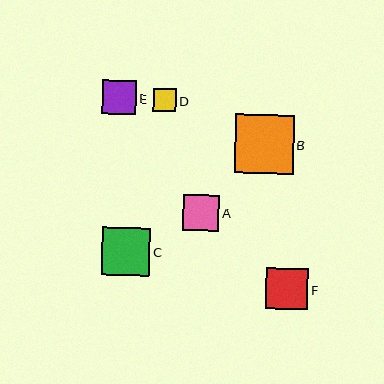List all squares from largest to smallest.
From largest to smallest: B, C, F, A, E, D.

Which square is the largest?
Square B is the largest with a size of approximately 58 pixels.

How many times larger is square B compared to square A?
Square B is approximately 1.6 times the size of square A.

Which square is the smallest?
Square D is the smallest with a size of approximately 23 pixels.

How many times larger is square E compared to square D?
Square E is approximately 1.5 times the size of square D.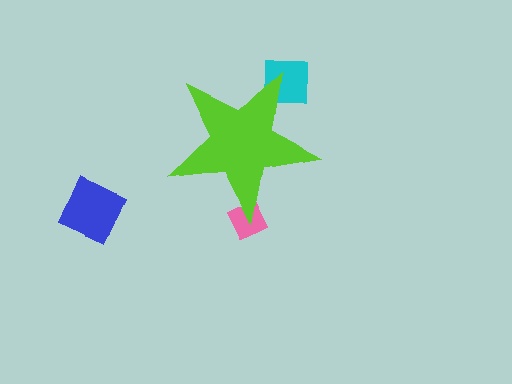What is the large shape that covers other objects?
A lime star.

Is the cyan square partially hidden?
Yes, the cyan square is partially hidden behind the lime star.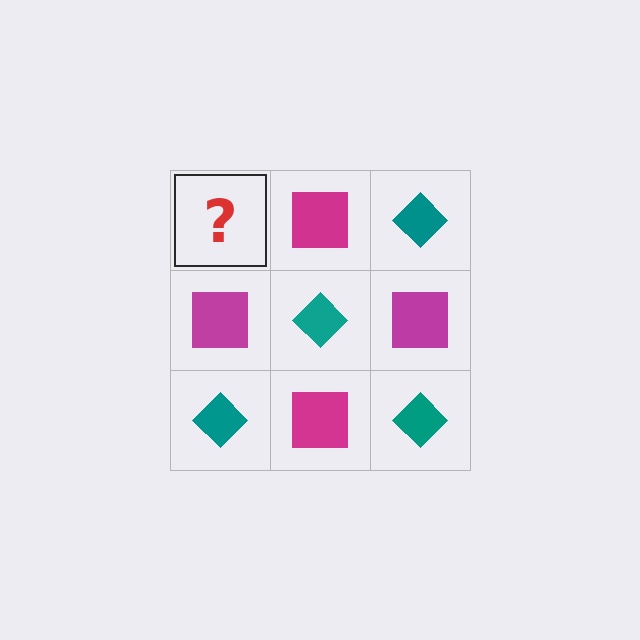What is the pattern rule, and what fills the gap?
The rule is that it alternates teal diamond and magenta square in a checkerboard pattern. The gap should be filled with a teal diamond.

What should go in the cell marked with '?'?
The missing cell should contain a teal diamond.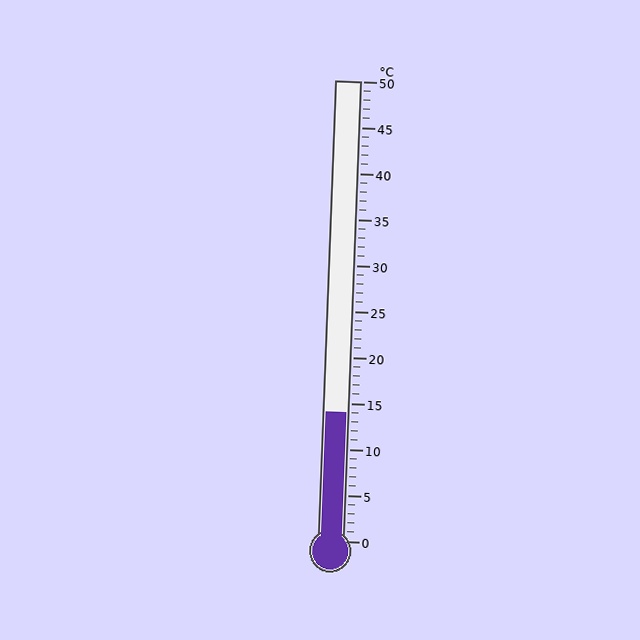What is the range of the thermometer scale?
The thermometer scale ranges from 0°C to 50°C.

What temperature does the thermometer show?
The thermometer shows approximately 14°C.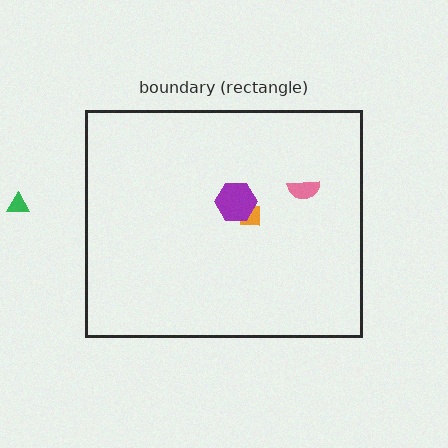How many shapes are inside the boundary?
3 inside, 1 outside.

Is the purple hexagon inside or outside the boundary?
Inside.